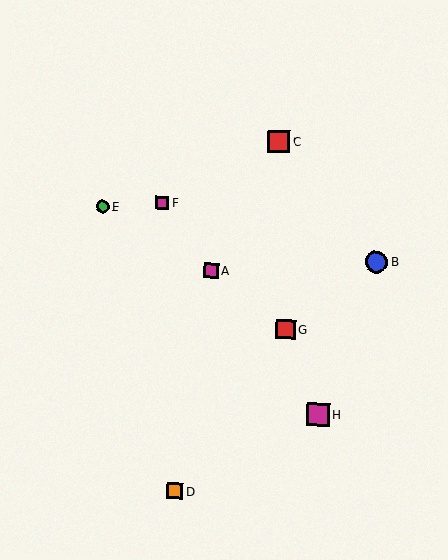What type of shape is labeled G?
Shape G is a red square.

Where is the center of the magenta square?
The center of the magenta square is at (211, 270).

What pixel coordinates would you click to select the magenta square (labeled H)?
Click at (318, 414) to select the magenta square H.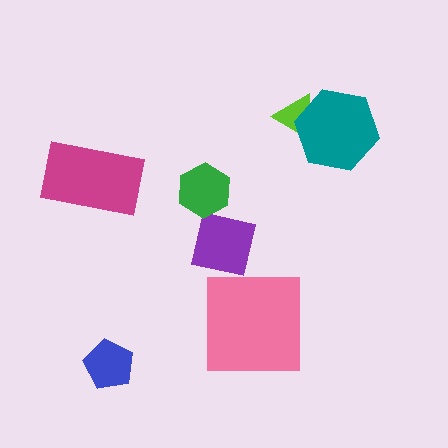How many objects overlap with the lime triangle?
1 object overlaps with the lime triangle.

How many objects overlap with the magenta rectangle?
0 objects overlap with the magenta rectangle.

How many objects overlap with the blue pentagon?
0 objects overlap with the blue pentagon.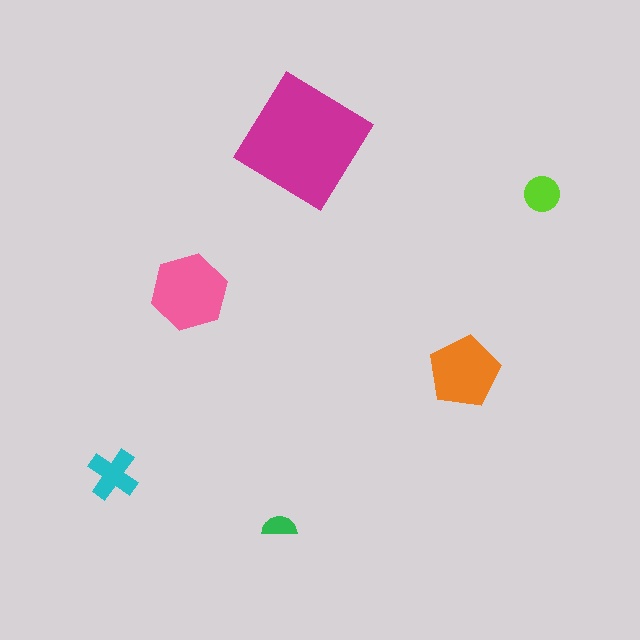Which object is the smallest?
The green semicircle.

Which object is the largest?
The magenta diamond.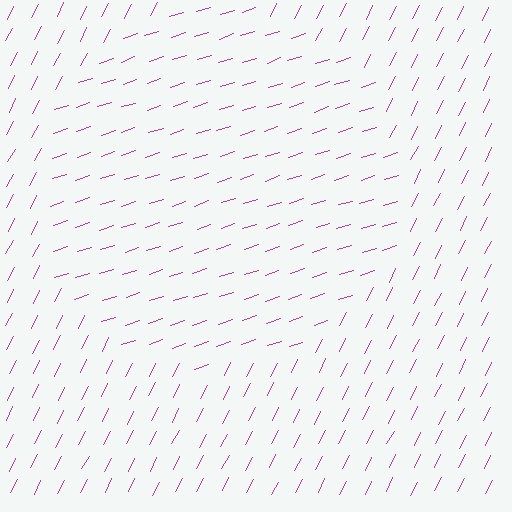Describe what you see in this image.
The image is filled with small magenta line segments. A circle region in the image has lines oriented differently from the surrounding lines, creating a visible texture boundary.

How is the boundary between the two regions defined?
The boundary is defined purely by a change in line orientation (approximately 45 degrees difference). All lines are the same color and thickness.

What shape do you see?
I see a circle.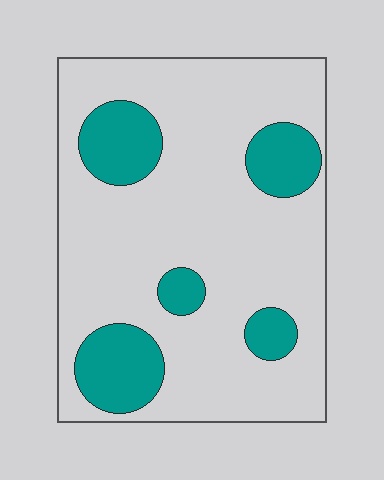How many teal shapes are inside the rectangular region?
5.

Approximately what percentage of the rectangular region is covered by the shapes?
Approximately 20%.